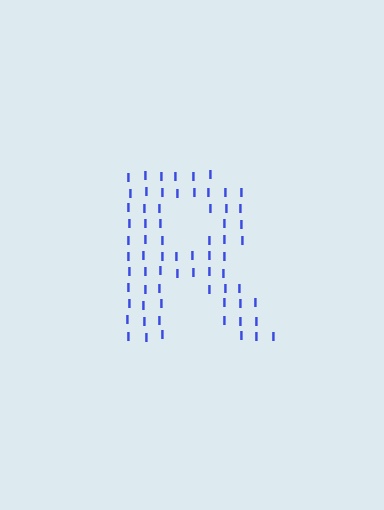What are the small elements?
The small elements are letter I's.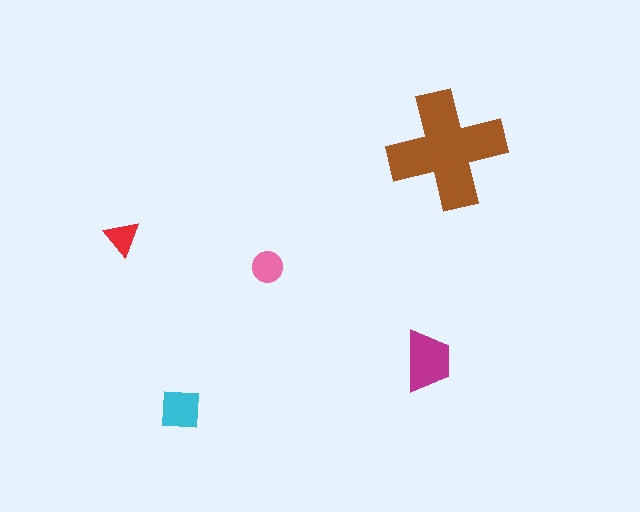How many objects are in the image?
There are 5 objects in the image.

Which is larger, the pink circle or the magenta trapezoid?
The magenta trapezoid.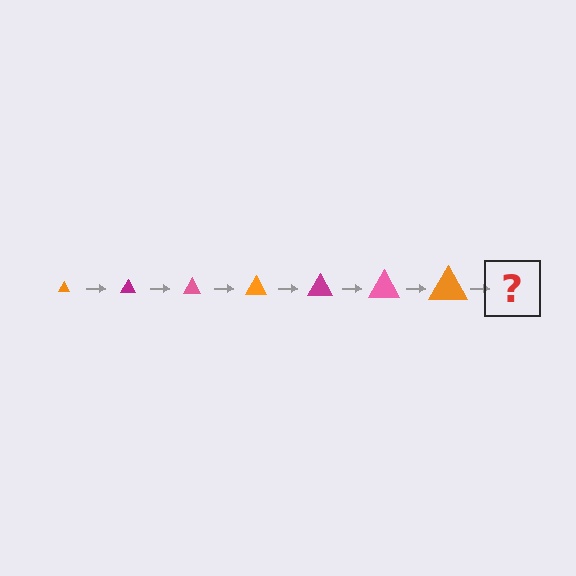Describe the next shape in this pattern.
It should be a magenta triangle, larger than the previous one.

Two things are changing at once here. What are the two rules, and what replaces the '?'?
The two rules are that the triangle grows larger each step and the color cycles through orange, magenta, and pink. The '?' should be a magenta triangle, larger than the previous one.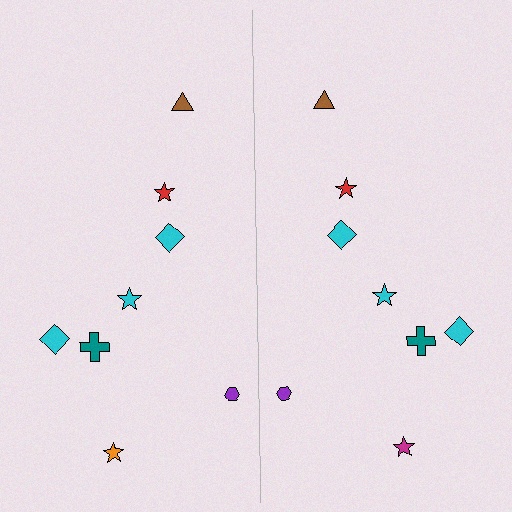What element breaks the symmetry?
The magenta star on the right side breaks the symmetry — its mirror counterpart is orange.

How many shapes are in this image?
There are 16 shapes in this image.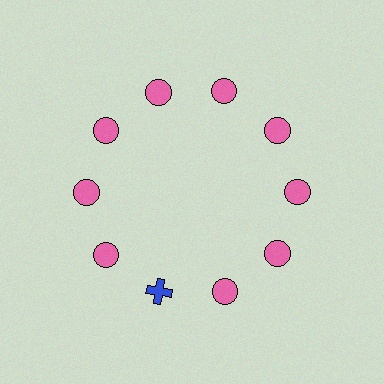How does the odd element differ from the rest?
It differs in both color (blue instead of pink) and shape (cross instead of circle).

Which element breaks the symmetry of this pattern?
The blue cross at roughly the 7 o'clock position breaks the symmetry. All other shapes are pink circles.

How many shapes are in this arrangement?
There are 10 shapes arranged in a ring pattern.